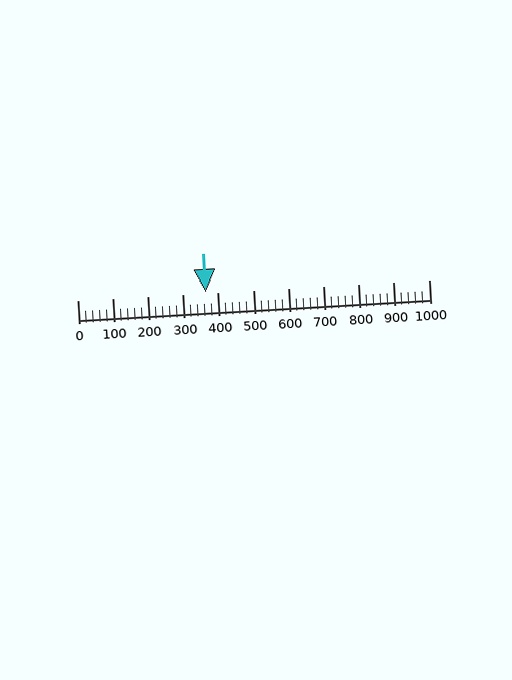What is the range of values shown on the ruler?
The ruler shows values from 0 to 1000.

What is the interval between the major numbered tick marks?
The major tick marks are spaced 100 units apart.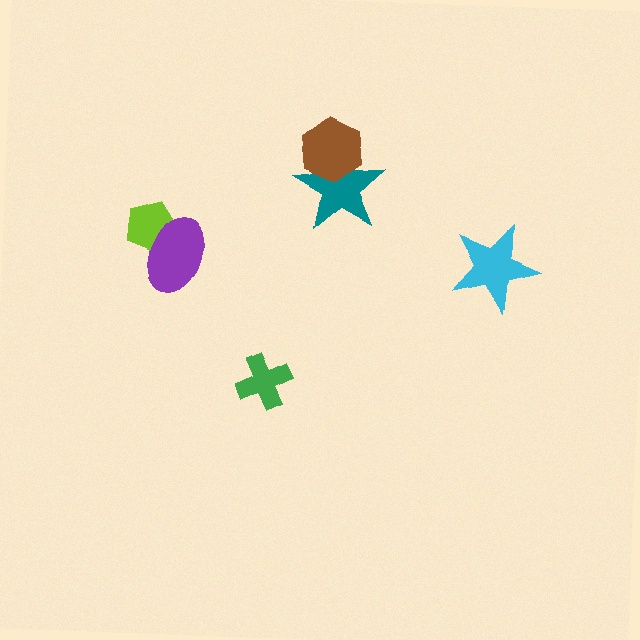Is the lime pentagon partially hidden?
Yes, it is partially covered by another shape.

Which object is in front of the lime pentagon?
The purple ellipse is in front of the lime pentagon.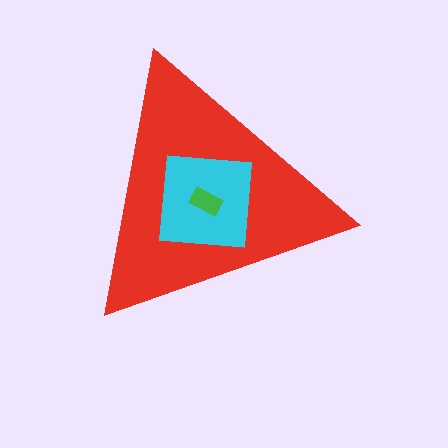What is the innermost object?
The green rectangle.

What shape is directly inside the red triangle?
The cyan square.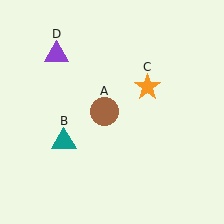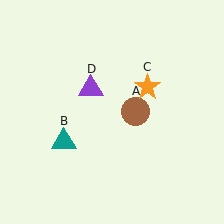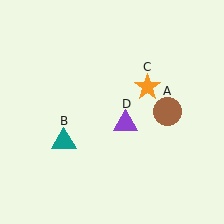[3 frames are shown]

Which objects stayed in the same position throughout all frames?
Teal triangle (object B) and orange star (object C) remained stationary.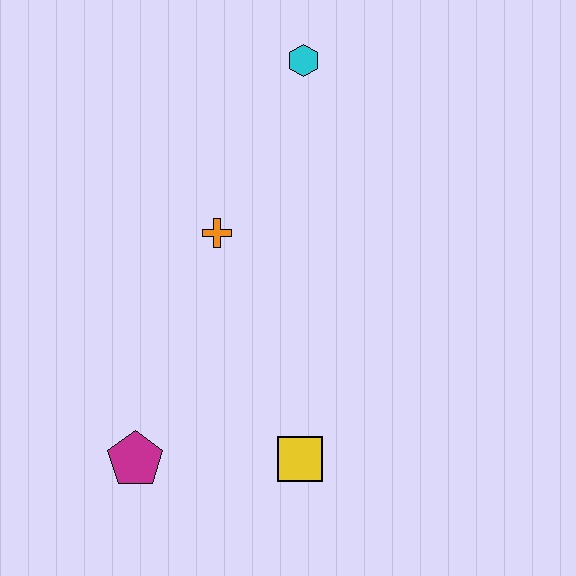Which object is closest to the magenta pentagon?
The yellow square is closest to the magenta pentagon.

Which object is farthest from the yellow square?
The cyan hexagon is farthest from the yellow square.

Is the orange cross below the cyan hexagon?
Yes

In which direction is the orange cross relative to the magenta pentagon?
The orange cross is above the magenta pentagon.